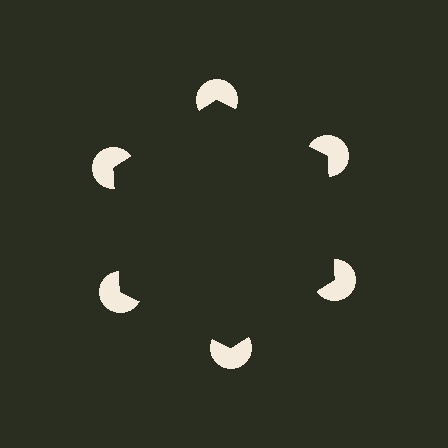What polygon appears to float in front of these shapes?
An illusory hexagon — its edges are inferred from the aligned wedge cuts in the pac-man discs, not physically drawn.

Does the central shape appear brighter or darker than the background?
It typically appears slightly darker than the background, even though no actual brightness change is drawn.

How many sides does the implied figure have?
6 sides.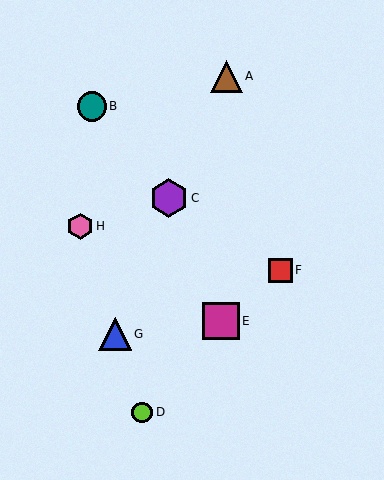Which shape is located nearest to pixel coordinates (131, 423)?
The lime circle (labeled D) at (142, 412) is nearest to that location.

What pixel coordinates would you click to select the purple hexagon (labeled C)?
Click at (169, 198) to select the purple hexagon C.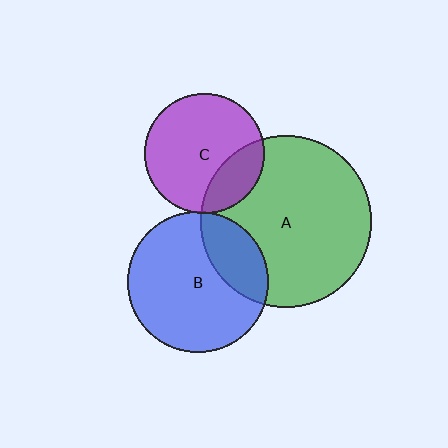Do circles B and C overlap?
Yes.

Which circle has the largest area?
Circle A (green).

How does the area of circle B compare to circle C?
Approximately 1.4 times.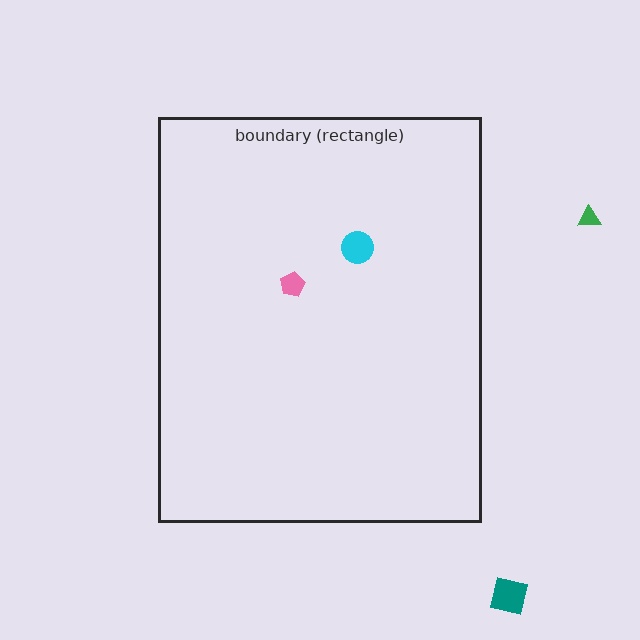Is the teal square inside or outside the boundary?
Outside.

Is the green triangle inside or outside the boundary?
Outside.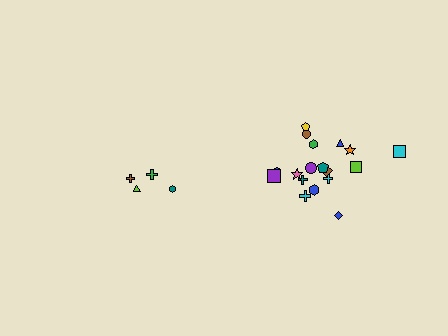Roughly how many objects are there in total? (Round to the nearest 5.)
Roughly 20 objects in total.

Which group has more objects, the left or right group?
The right group.